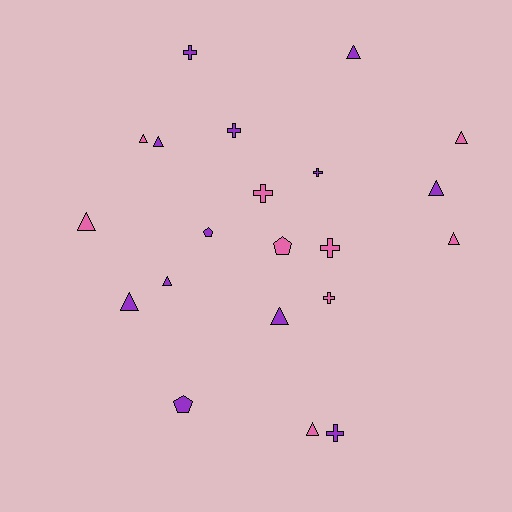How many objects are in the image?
There are 21 objects.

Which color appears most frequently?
Purple, with 12 objects.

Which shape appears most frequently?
Triangle, with 11 objects.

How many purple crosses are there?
There are 4 purple crosses.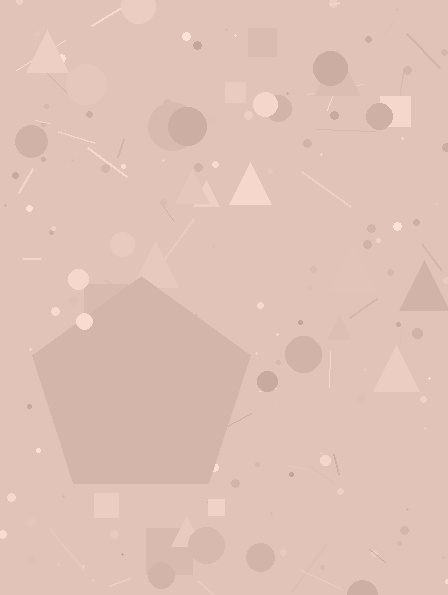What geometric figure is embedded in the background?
A pentagon is embedded in the background.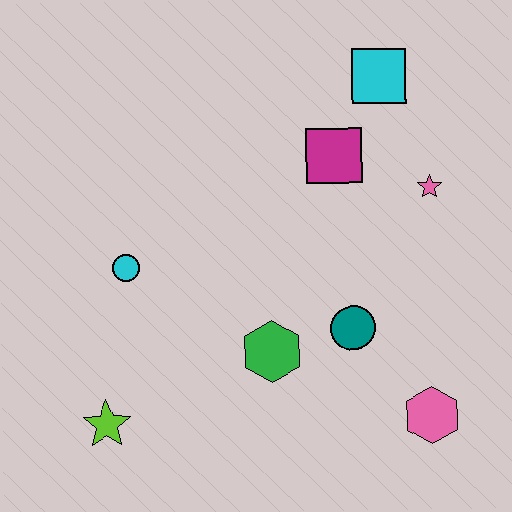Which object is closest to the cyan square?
The magenta square is closest to the cyan square.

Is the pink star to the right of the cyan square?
Yes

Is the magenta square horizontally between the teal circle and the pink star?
No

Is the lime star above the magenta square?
No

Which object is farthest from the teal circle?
The lime star is farthest from the teal circle.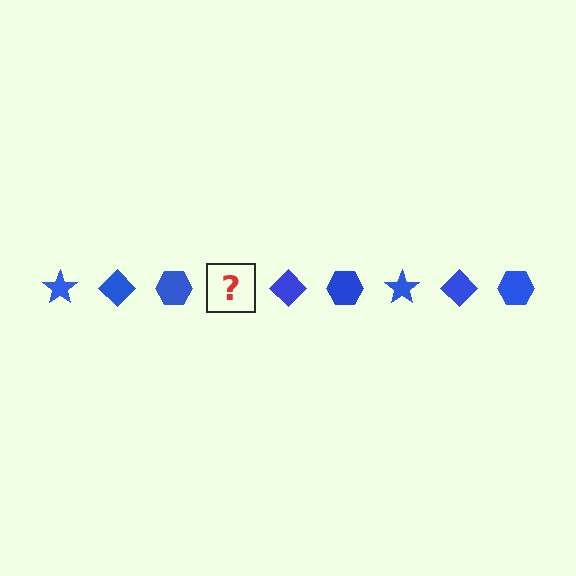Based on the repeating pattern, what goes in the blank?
The blank should be a blue star.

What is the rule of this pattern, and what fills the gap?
The rule is that the pattern cycles through star, diamond, hexagon shapes in blue. The gap should be filled with a blue star.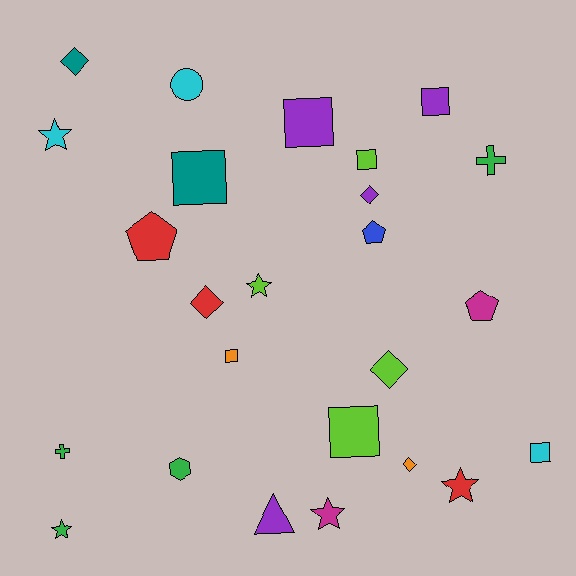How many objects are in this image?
There are 25 objects.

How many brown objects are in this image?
There are no brown objects.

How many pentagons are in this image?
There are 3 pentagons.